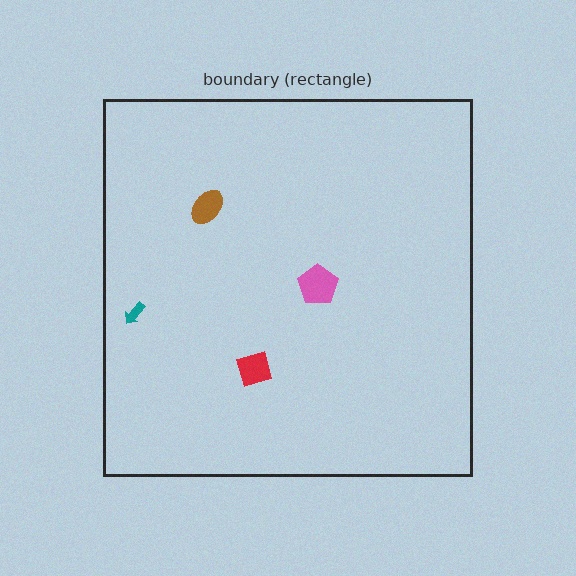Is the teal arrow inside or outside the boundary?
Inside.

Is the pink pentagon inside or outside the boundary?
Inside.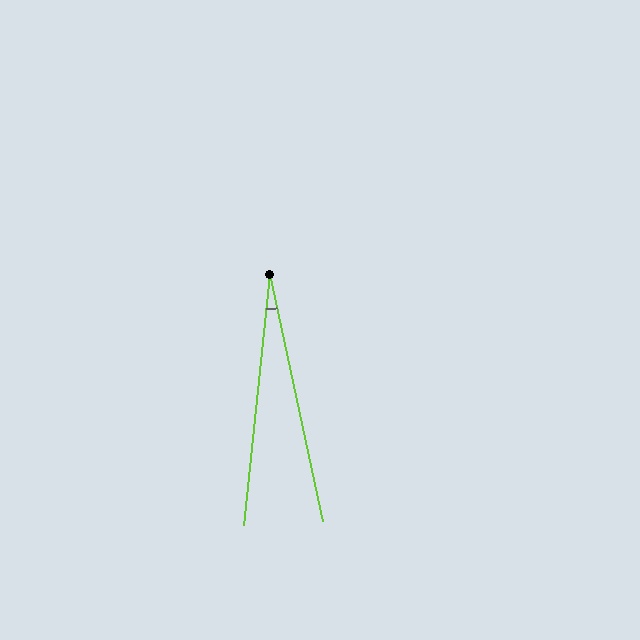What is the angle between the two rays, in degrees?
Approximately 18 degrees.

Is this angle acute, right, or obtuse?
It is acute.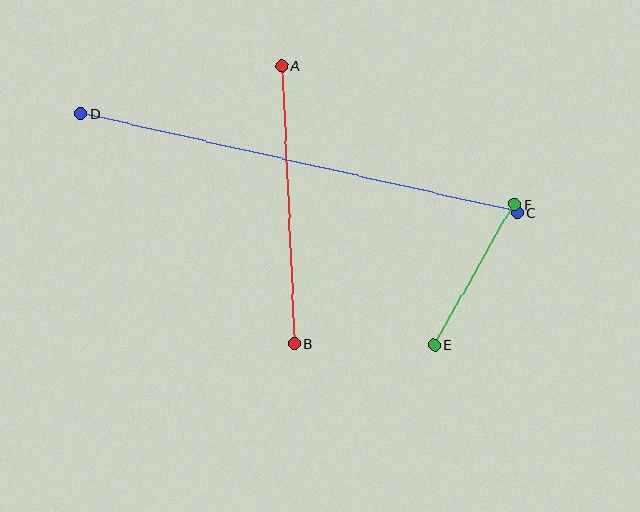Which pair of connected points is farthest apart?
Points C and D are farthest apart.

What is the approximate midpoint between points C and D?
The midpoint is at approximately (299, 163) pixels.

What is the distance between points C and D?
The distance is approximately 447 pixels.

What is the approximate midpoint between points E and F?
The midpoint is at approximately (474, 275) pixels.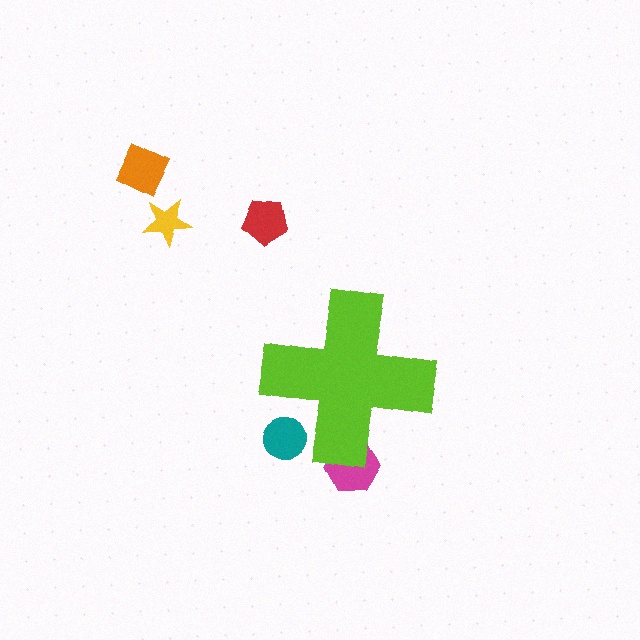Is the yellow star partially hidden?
No, the yellow star is fully visible.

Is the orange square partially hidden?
No, the orange square is fully visible.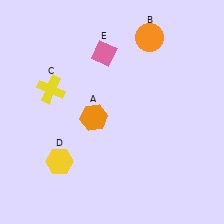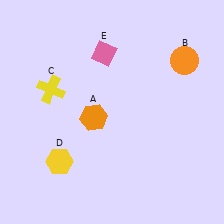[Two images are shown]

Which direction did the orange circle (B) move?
The orange circle (B) moved right.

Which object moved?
The orange circle (B) moved right.